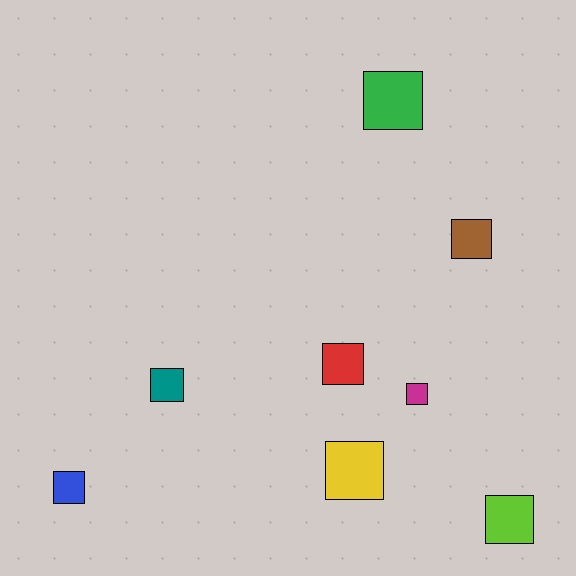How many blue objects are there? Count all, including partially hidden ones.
There is 1 blue object.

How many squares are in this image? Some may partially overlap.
There are 8 squares.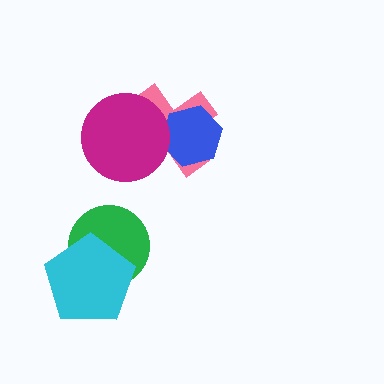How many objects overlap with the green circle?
1 object overlaps with the green circle.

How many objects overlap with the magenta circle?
2 objects overlap with the magenta circle.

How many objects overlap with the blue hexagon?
2 objects overlap with the blue hexagon.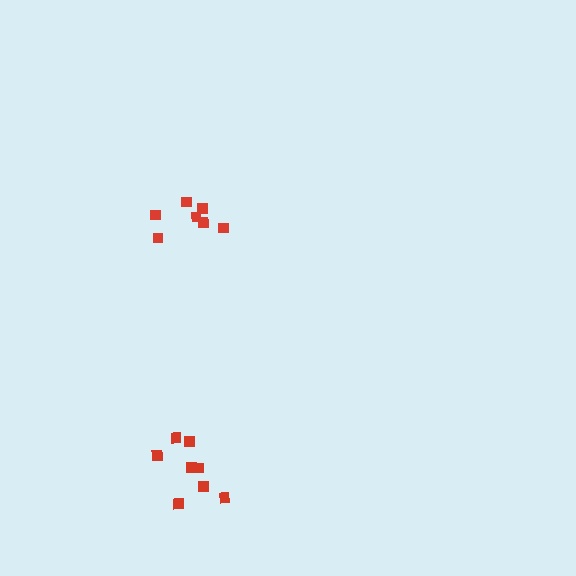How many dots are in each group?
Group 1: 7 dots, Group 2: 8 dots (15 total).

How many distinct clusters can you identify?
There are 2 distinct clusters.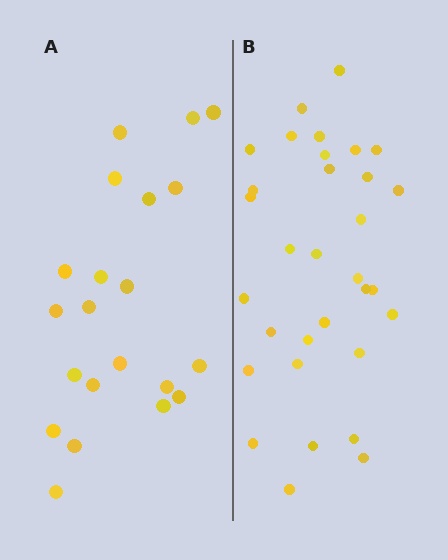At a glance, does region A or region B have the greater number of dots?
Region B (the right region) has more dots.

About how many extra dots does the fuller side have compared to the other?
Region B has roughly 12 or so more dots than region A.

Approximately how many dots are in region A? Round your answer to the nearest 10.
About 20 dots. (The exact count is 21, which rounds to 20.)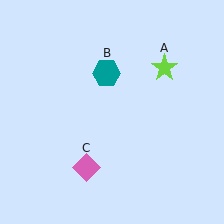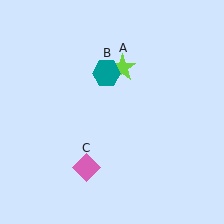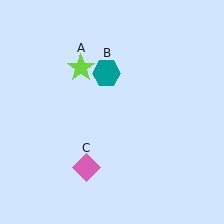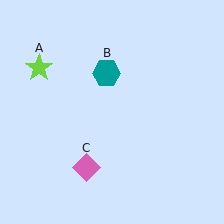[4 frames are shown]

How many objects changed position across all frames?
1 object changed position: lime star (object A).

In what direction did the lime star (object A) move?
The lime star (object A) moved left.